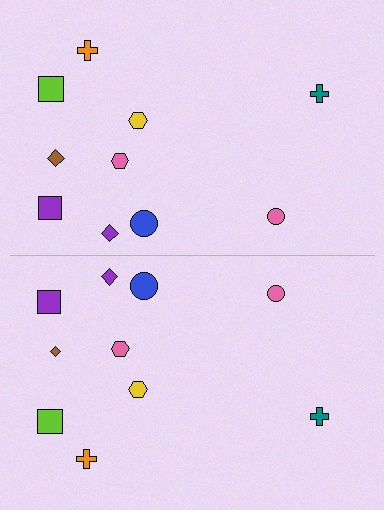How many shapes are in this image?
There are 20 shapes in this image.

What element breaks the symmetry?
The brown diamond on the bottom side has a different size than its mirror counterpart.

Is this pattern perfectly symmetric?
No, the pattern is not perfectly symmetric. The brown diamond on the bottom side has a different size than its mirror counterpart.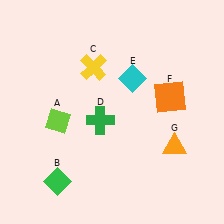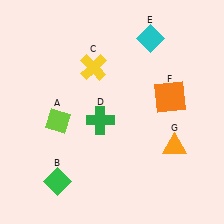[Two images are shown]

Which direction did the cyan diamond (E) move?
The cyan diamond (E) moved up.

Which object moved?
The cyan diamond (E) moved up.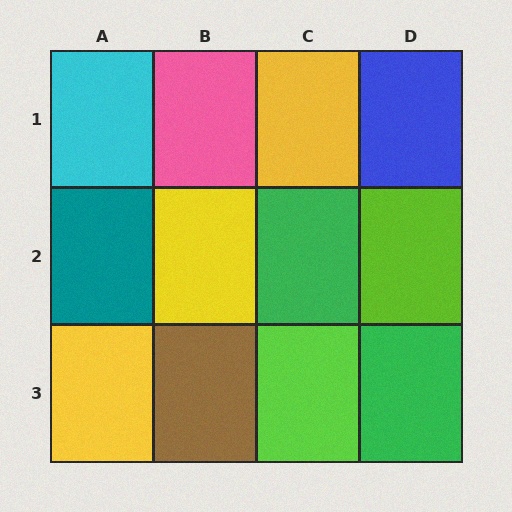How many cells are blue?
1 cell is blue.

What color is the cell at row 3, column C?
Lime.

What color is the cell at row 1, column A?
Cyan.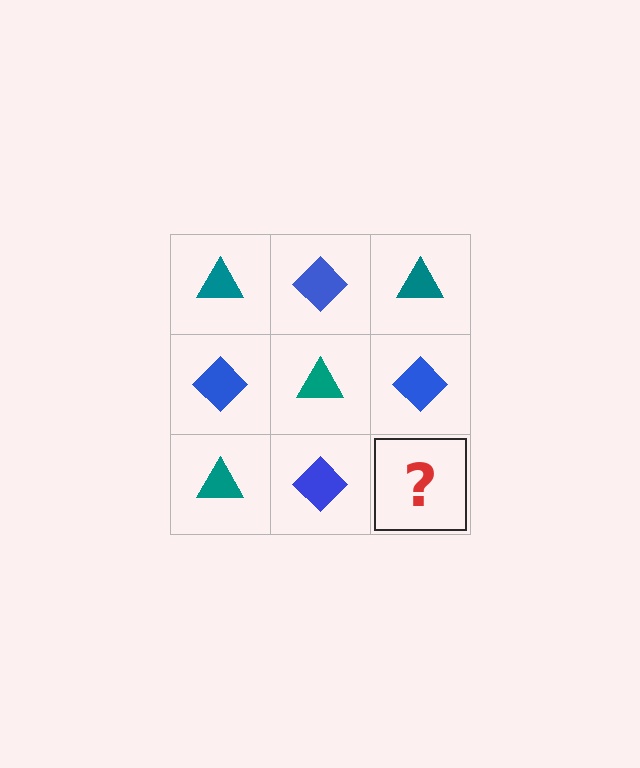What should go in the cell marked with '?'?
The missing cell should contain a teal triangle.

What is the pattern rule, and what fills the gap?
The rule is that it alternates teal triangle and blue diamond in a checkerboard pattern. The gap should be filled with a teal triangle.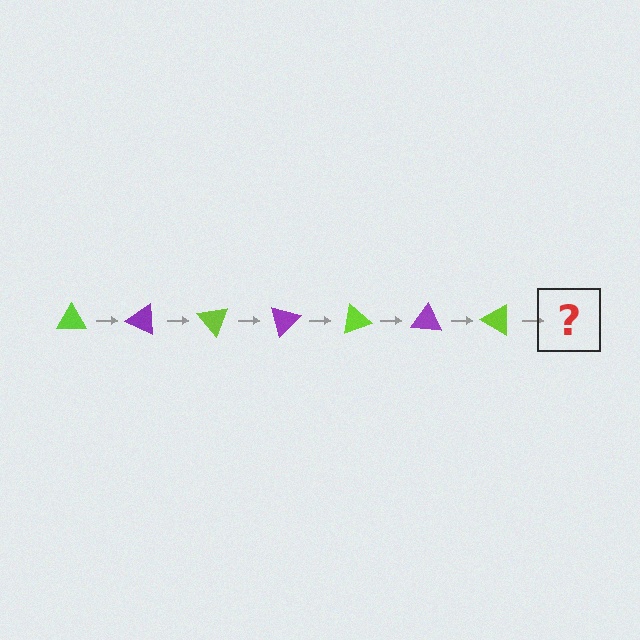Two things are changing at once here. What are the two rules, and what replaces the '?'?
The two rules are that it rotates 25 degrees each step and the color cycles through lime and purple. The '?' should be a purple triangle, rotated 175 degrees from the start.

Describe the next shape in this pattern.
It should be a purple triangle, rotated 175 degrees from the start.